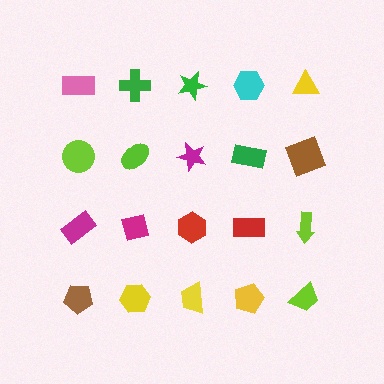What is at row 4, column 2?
A yellow hexagon.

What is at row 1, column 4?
A cyan hexagon.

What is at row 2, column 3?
A magenta star.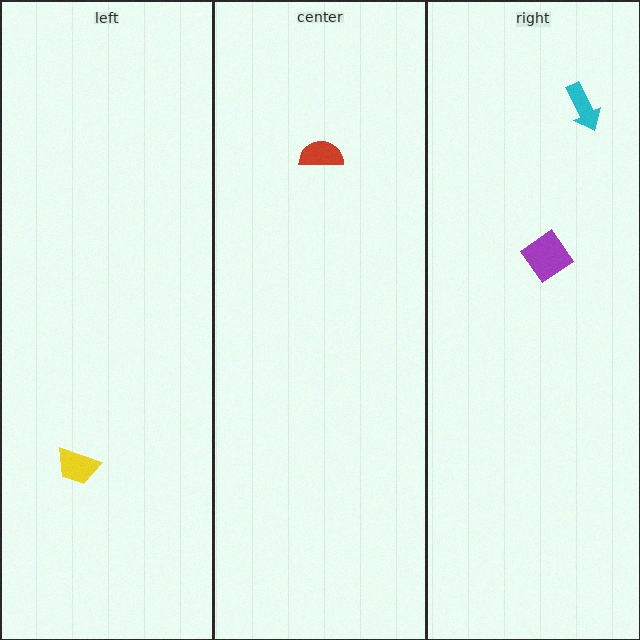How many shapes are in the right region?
2.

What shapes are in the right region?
The purple diamond, the cyan arrow.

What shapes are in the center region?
The red semicircle.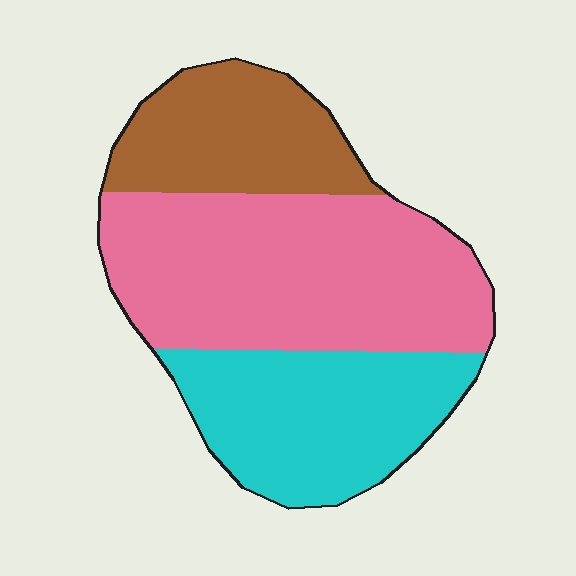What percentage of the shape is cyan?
Cyan covers 30% of the shape.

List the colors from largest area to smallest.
From largest to smallest: pink, cyan, brown.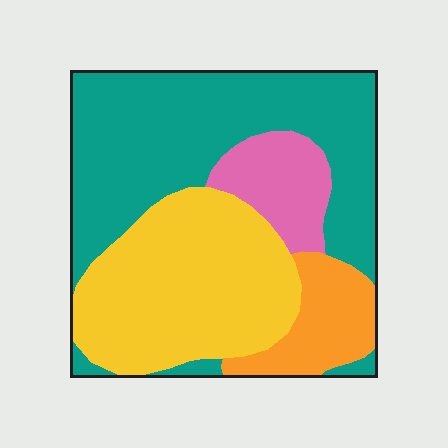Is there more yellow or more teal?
Teal.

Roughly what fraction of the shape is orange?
Orange takes up less than a quarter of the shape.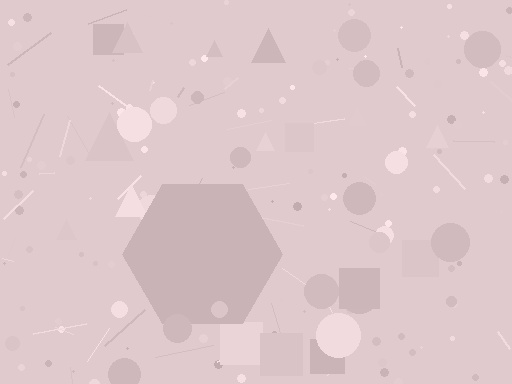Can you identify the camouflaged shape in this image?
The camouflaged shape is a hexagon.